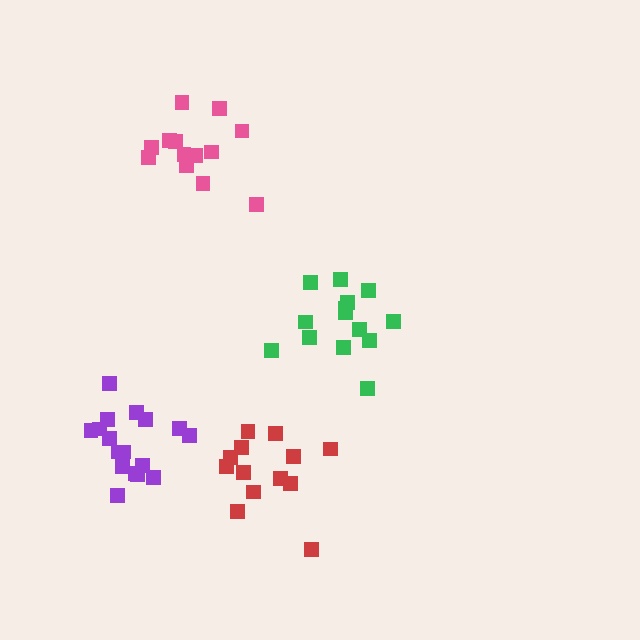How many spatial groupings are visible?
There are 4 spatial groupings.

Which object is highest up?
The pink cluster is topmost.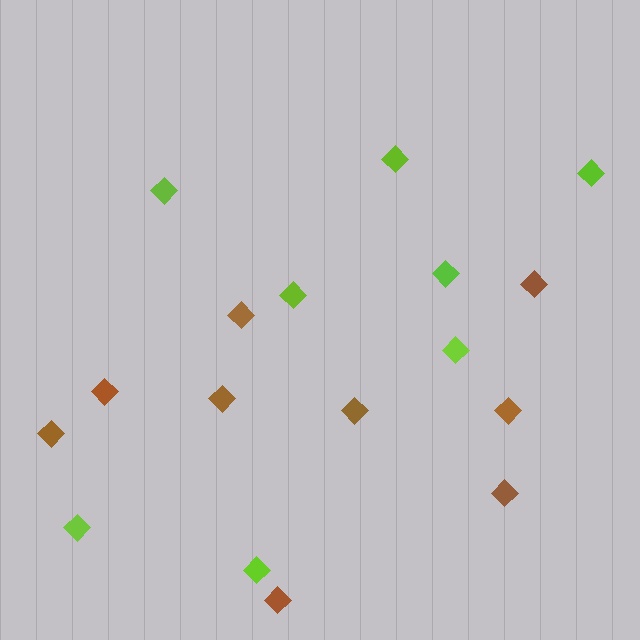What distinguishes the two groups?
There are 2 groups: one group of brown diamonds (9) and one group of lime diamonds (8).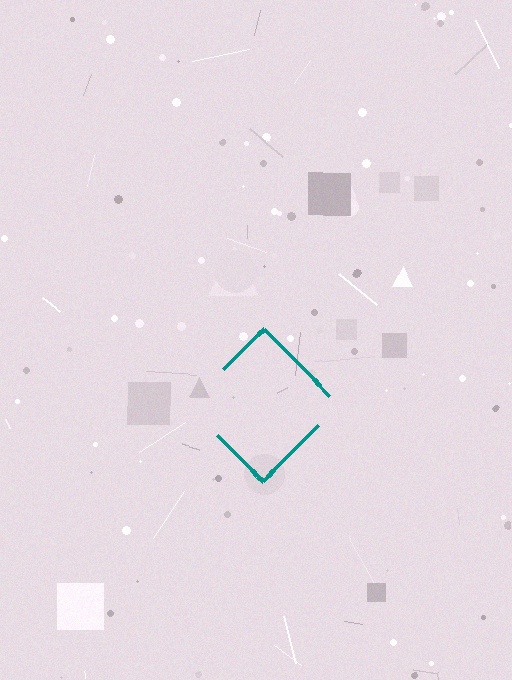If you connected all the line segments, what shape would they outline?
They would outline a diamond.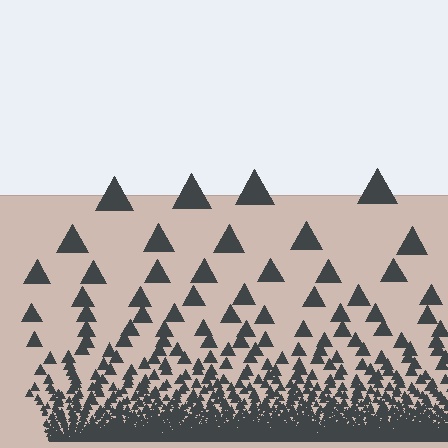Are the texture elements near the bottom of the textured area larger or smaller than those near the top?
Smaller. The gradient is inverted — elements near the bottom are smaller and denser.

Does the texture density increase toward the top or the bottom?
Density increases toward the bottom.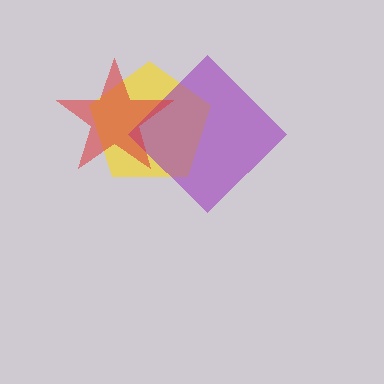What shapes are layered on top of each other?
The layered shapes are: a yellow pentagon, a purple diamond, a red star.